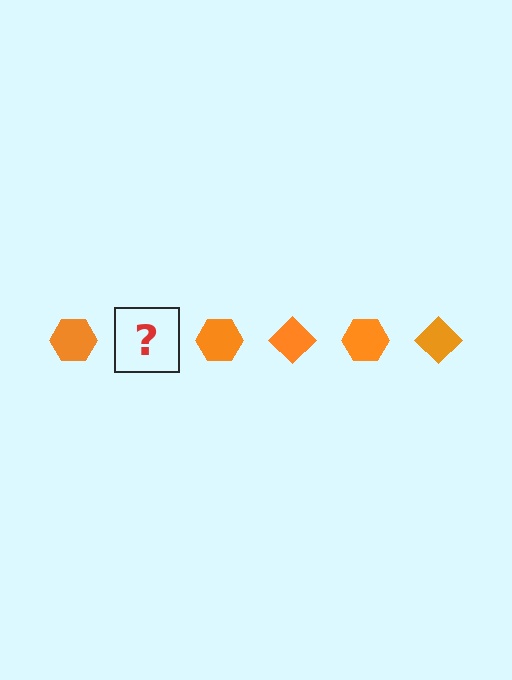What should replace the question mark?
The question mark should be replaced with an orange diamond.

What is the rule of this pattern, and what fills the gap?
The rule is that the pattern cycles through hexagon, diamond shapes in orange. The gap should be filled with an orange diamond.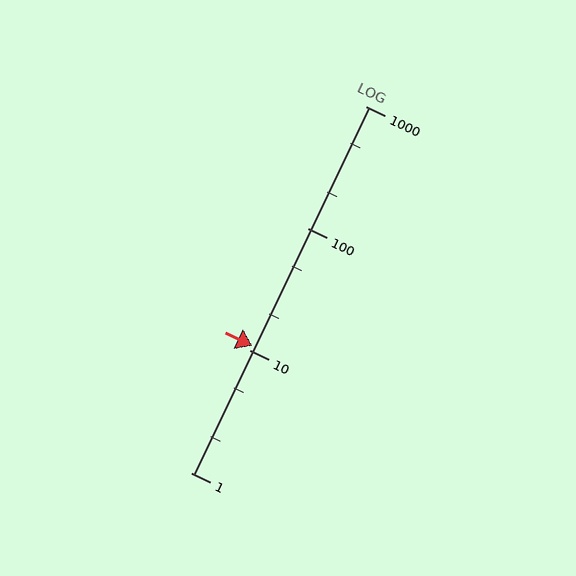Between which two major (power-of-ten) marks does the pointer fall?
The pointer is between 10 and 100.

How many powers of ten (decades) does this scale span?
The scale spans 3 decades, from 1 to 1000.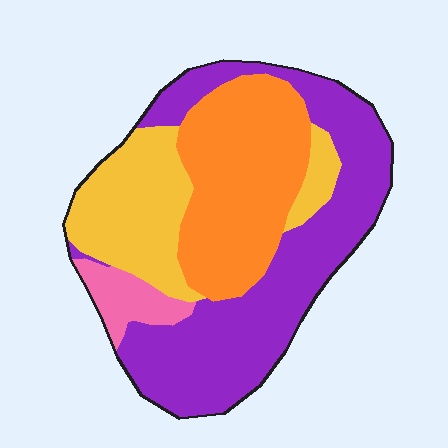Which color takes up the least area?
Pink, at roughly 5%.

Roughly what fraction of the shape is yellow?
Yellow takes up less than a quarter of the shape.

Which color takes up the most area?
Purple, at roughly 45%.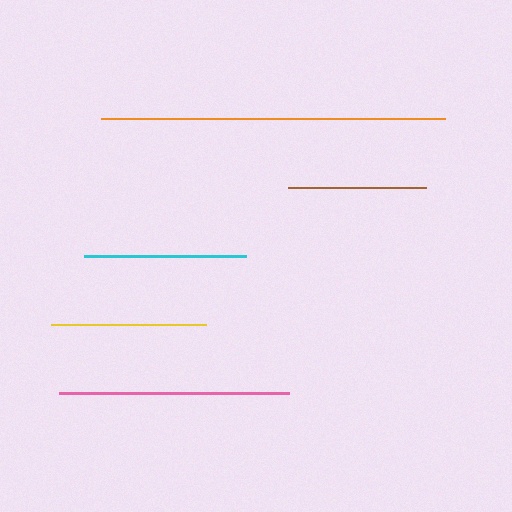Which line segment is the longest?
The orange line is the longest at approximately 344 pixels.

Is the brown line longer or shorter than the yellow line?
The yellow line is longer than the brown line.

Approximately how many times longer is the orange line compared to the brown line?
The orange line is approximately 2.5 times the length of the brown line.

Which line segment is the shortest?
The brown line is the shortest at approximately 138 pixels.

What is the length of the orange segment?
The orange segment is approximately 344 pixels long.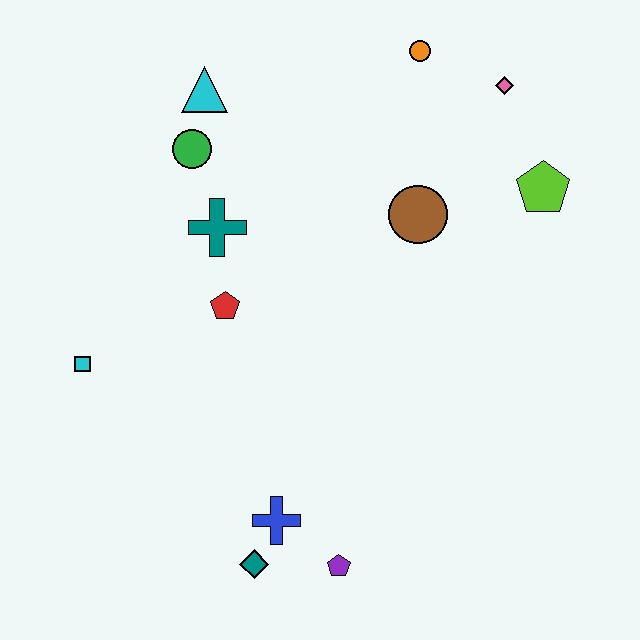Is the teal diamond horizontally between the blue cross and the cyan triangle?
Yes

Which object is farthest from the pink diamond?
The teal diamond is farthest from the pink diamond.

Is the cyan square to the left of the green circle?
Yes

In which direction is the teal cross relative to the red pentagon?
The teal cross is above the red pentagon.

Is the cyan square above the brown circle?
No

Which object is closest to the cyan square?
The red pentagon is closest to the cyan square.